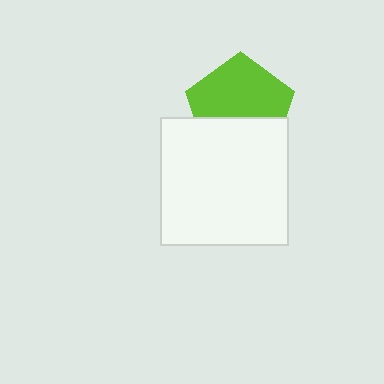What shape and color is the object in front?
The object in front is a white square.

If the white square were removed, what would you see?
You would see the complete lime pentagon.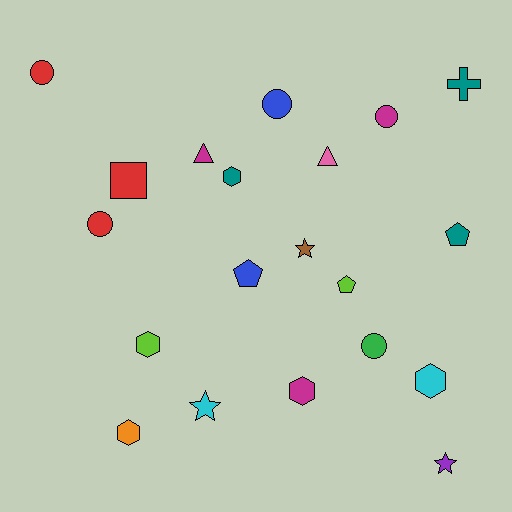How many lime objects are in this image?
There are 2 lime objects.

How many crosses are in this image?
There is 1 cross.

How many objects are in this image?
There are 20 objects.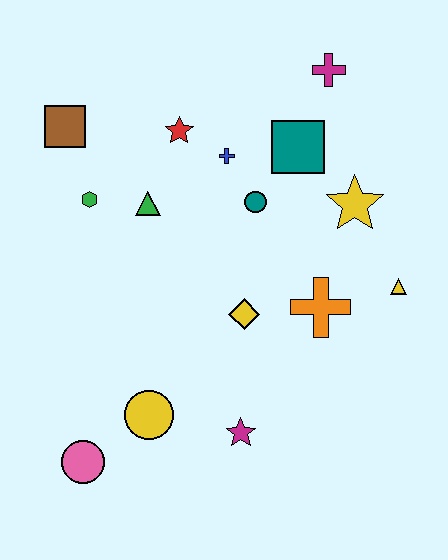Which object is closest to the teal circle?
The blue cross is closest to the teal circle.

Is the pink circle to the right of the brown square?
Yes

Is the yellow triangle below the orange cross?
No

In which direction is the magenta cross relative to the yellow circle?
The magenta cross is above the yellow circle.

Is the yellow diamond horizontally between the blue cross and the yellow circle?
No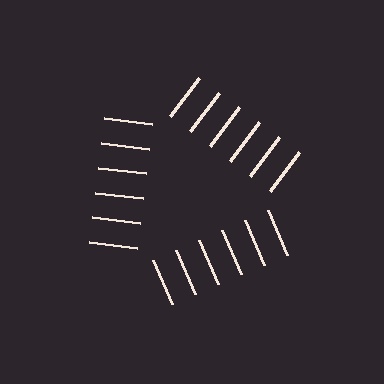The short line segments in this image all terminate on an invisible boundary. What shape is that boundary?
An illusory triangle — the line segments terminate on its edges but no continuous stroke is drawn.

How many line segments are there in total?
18 — 6 along each of the 3 edges.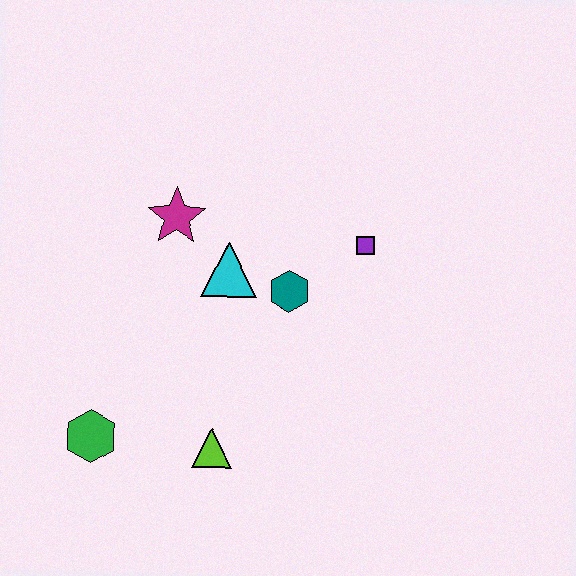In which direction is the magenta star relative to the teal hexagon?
The magenta star is to the left of the teal hexagon.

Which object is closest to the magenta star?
The cyan triangle is closest to the magenta star.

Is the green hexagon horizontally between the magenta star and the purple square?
No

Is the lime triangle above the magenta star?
No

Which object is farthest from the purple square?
The green hexagon is farthest from the purple square.